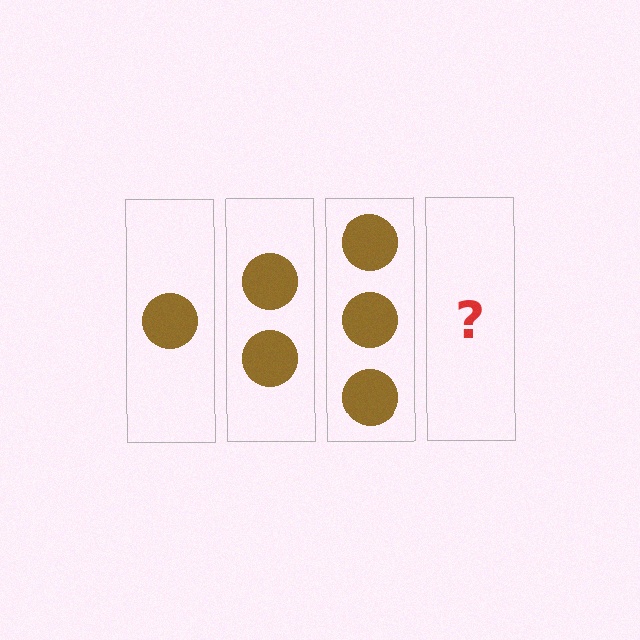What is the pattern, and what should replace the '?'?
The pattern is that each step adds one more circle. The '?' should be 4 circles.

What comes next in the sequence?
The next element should be 4 circles.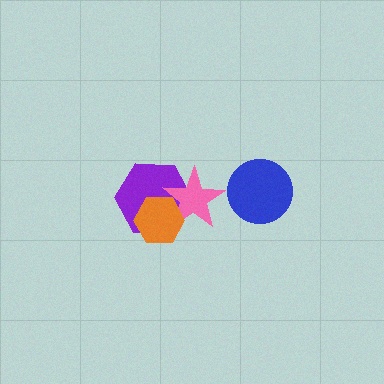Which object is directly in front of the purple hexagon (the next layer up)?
The pink star is directly in front of the purple hexagon.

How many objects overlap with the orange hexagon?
2 objects overlap with the orange hexagon.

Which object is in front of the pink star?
The orange hexagon is in front of the pink star.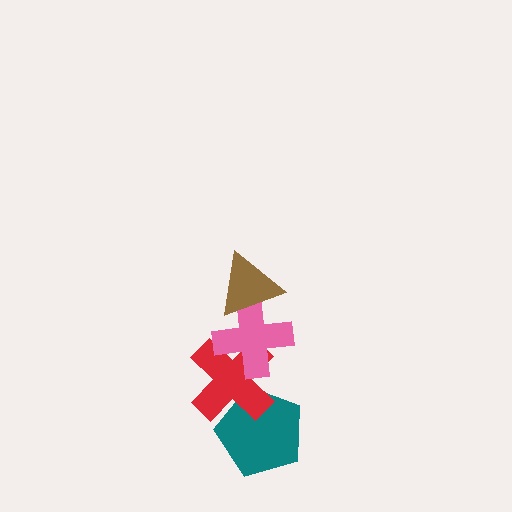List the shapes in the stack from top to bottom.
From top to bottom: the brown triangle, the pink cross, the red cross, the teal pentagon.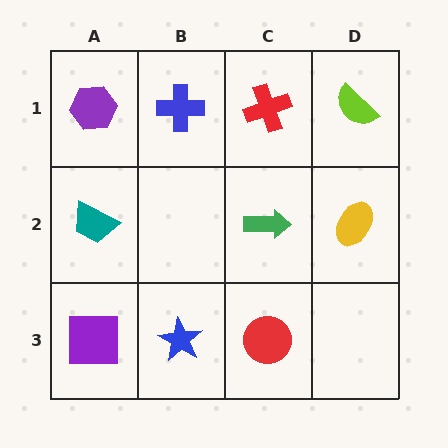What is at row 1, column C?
A red cross.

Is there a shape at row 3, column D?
No, that cell is empty.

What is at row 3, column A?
A purple square.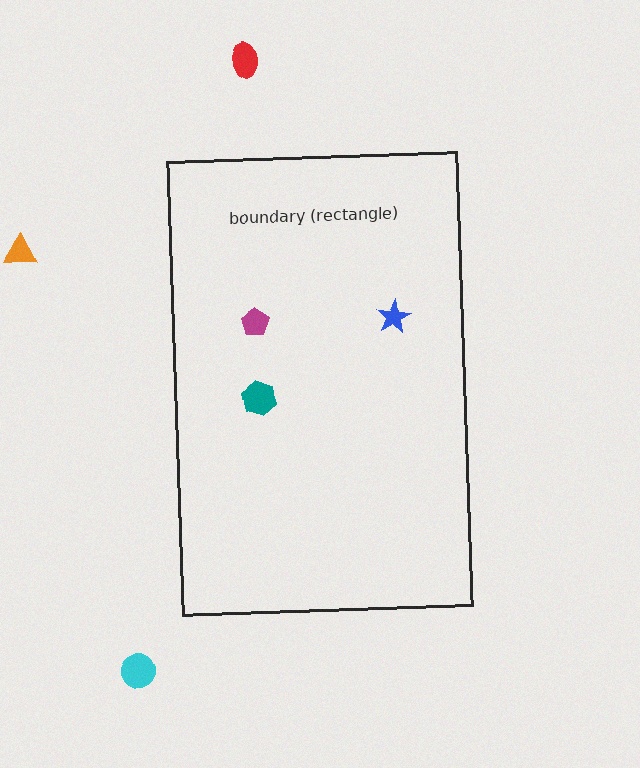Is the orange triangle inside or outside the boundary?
Outside.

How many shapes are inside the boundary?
3 inside, 3 outside.